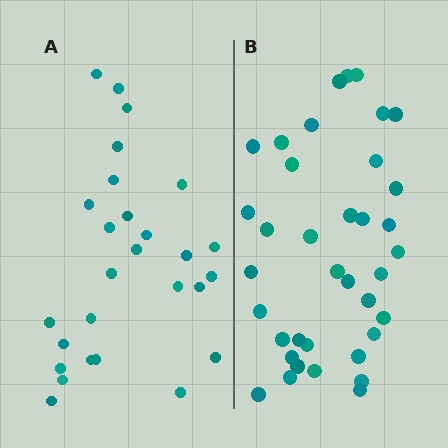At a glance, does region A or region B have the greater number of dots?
Region B (the right region) has more dots.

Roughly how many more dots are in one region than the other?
Region B has roughly 10 or so more dots than region A.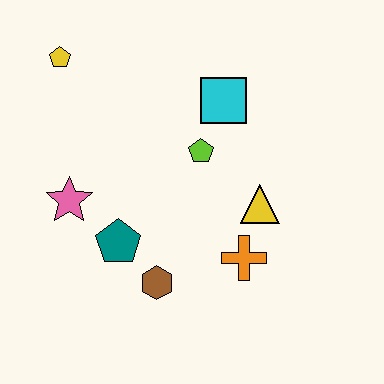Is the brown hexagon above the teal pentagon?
No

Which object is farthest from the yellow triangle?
The yellow pentagon is farthest from the yellow triangle.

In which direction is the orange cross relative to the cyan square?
The orange cross is below the cyan square.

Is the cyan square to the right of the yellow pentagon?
Yes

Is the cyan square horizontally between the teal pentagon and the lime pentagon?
No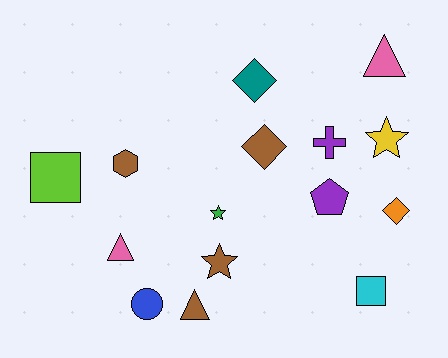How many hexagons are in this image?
There is 1 hexagon.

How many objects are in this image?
There are 15 objects.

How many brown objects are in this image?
There are 4 brown objects.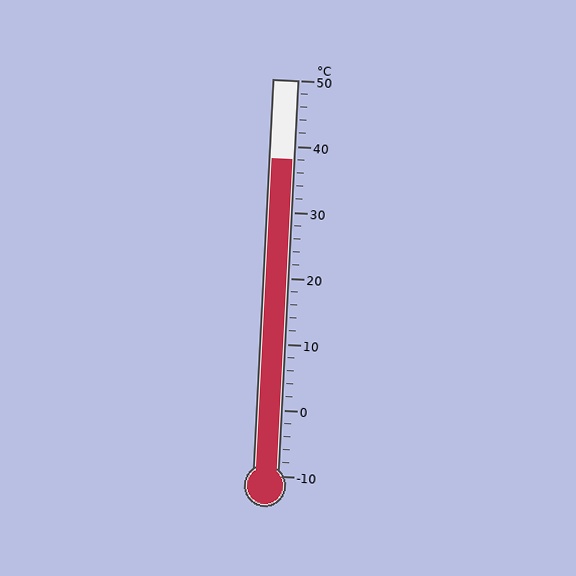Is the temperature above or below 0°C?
The temperature is above 0°C.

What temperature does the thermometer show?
The thermometer shows approximately 38°C.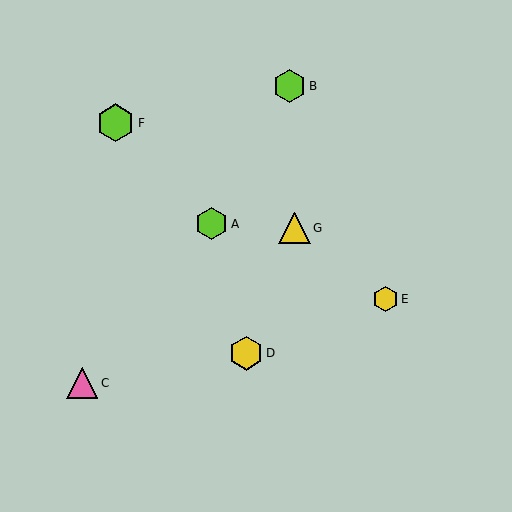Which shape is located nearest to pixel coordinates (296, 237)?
The yellow triangle (labeled G) at (294, 228) is nearest to that location.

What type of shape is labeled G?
Shape G is a yellow triangle.